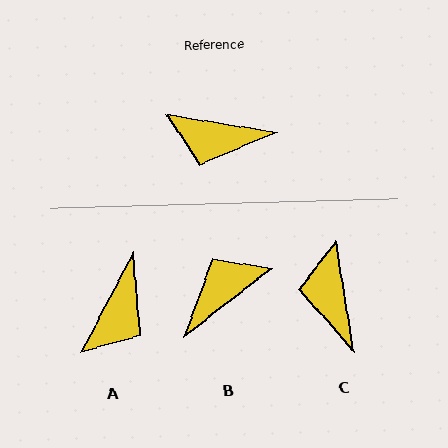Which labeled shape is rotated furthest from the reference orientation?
B, about 133 degrees away.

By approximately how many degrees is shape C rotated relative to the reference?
Approximately 72 degrees clockwise.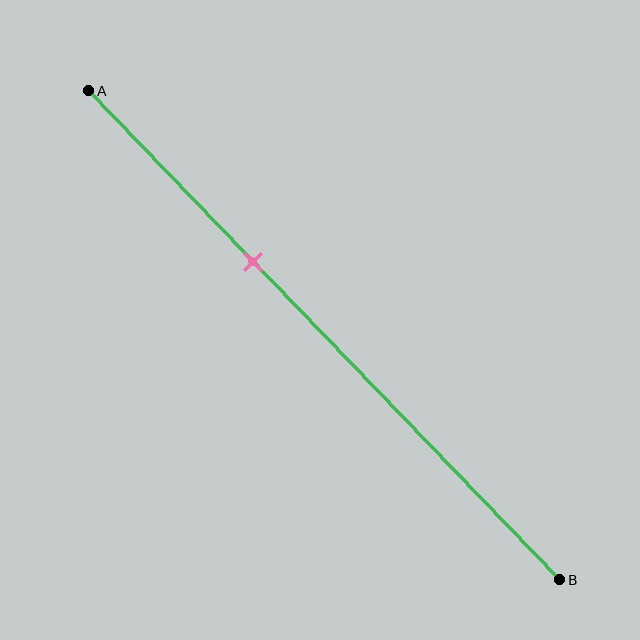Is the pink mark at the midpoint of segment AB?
No, the mark is at about 35% from A, not at the 50% midpoint.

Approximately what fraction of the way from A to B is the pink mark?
The pink mark is approximately 35% of the way from A to B.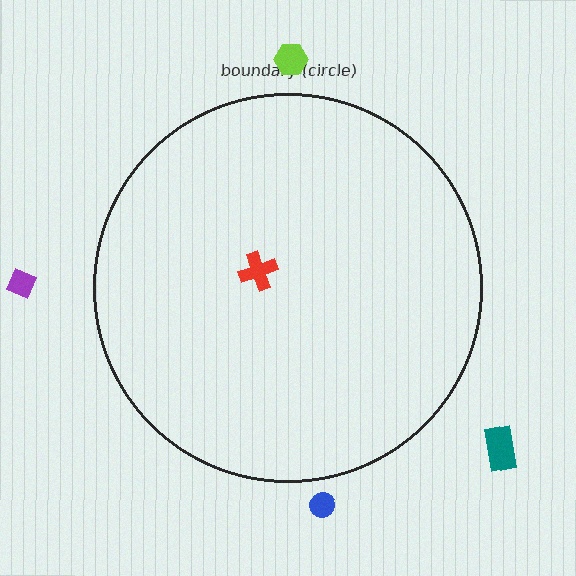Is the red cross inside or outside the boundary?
Inside.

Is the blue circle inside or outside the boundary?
Outside.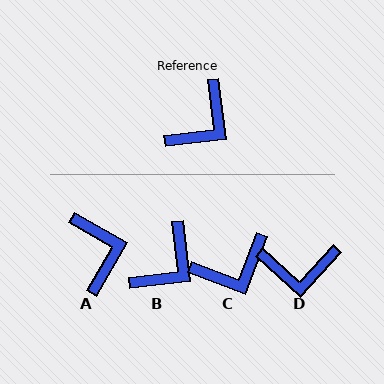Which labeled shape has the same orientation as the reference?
B.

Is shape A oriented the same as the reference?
No, it is off by about 54 degrees.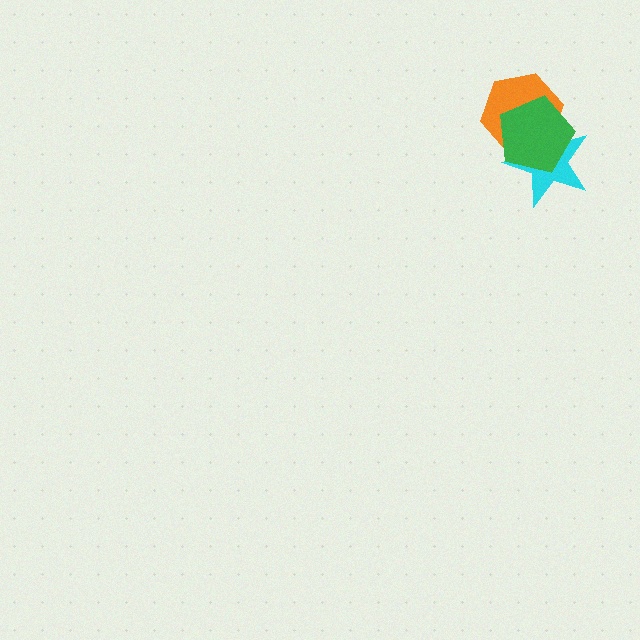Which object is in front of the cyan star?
The green pentagon is in front of the cyan star.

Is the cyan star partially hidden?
Yes, it is partially covered by another shape.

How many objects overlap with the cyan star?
2 objects overlap with the cyan star.